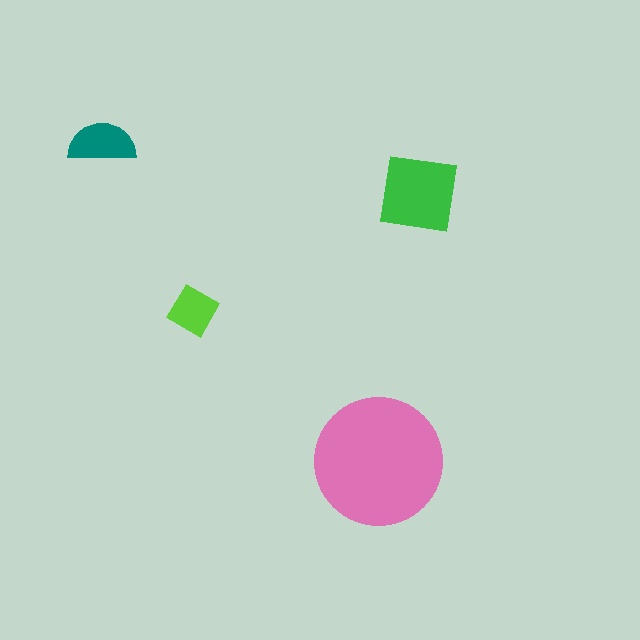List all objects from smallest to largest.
The lime diamond, the teal semicircle, the green square, the pink circle.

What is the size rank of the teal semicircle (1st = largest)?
3rd.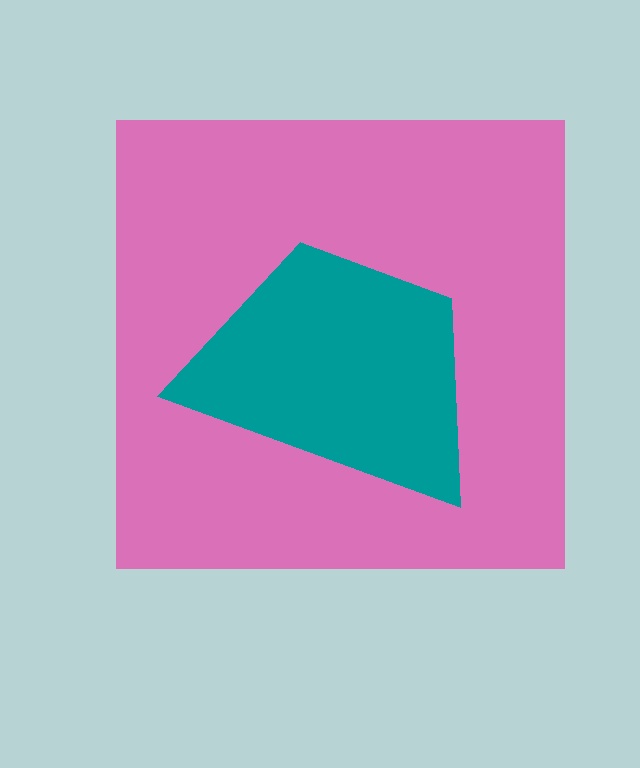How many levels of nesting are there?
2.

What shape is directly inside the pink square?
The teal trapezoid.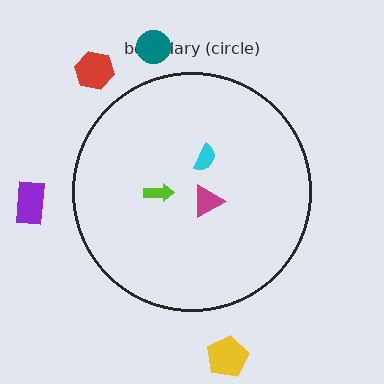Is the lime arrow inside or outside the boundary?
Inside.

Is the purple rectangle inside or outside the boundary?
Outside.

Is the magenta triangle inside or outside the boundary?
Inside.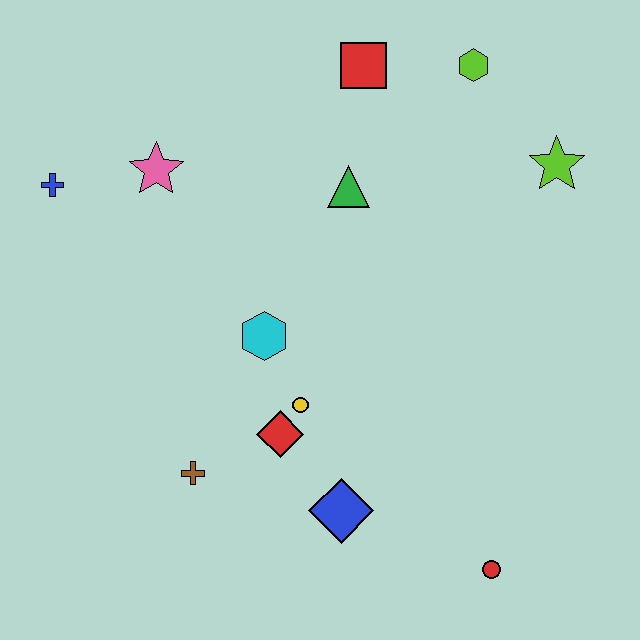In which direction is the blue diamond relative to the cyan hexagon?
The blue diamond is below the cyan hexagon.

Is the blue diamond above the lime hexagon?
No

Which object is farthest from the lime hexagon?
The red circle is farthest from the lime hexagon.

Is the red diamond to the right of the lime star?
No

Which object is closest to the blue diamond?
The red diamond is closest to the blue diamond.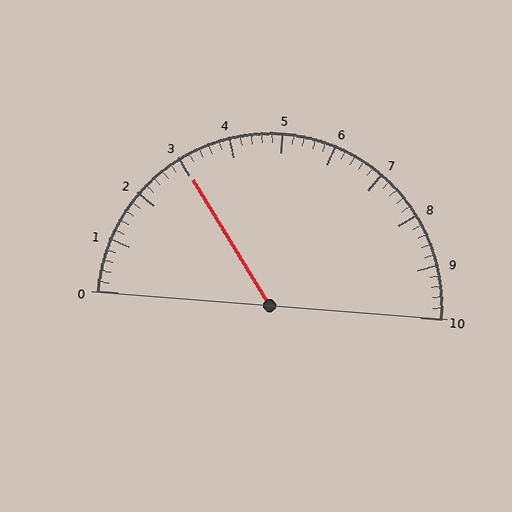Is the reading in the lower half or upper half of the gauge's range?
The reading is in the lower half of the range (0 to 10).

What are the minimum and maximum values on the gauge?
The gauge ranges from 0 to 10.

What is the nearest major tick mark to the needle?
The nearest major tick mark is 3.